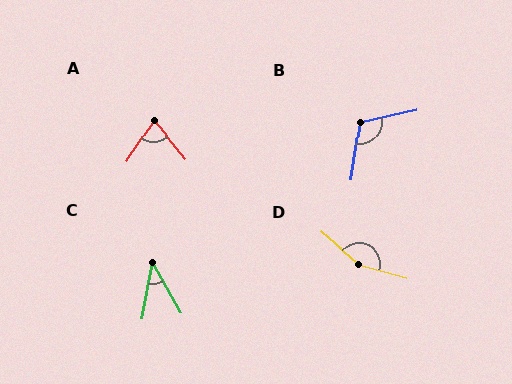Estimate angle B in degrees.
Approximately 111 degrees.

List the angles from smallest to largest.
C (40°), A (73°), B (111°), D (154°).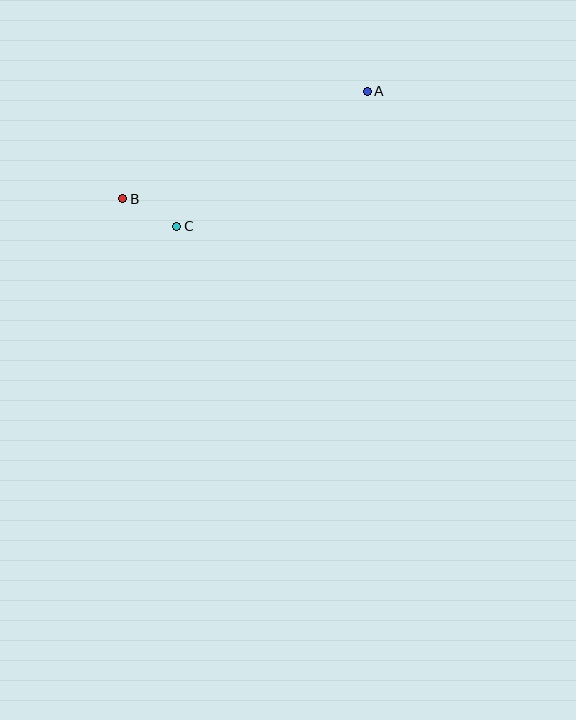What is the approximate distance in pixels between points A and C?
The distance between A and C is approximately 233 pixels.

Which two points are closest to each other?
Points B and C are closest to each other.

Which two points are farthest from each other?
Points A and B are farthest from each other.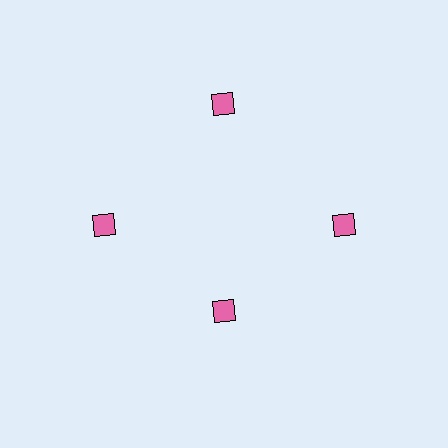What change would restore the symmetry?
The symmetry would be restored by moving it outward, back onto the ring so that all 4 squares sit at equal angles and equal distance from the center.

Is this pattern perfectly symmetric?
No. The 4 pink squares are arranged in a ring, but one element near the 6 o'clock position is pulled inward toward the center, breaking the 4-fold rotational symmetry.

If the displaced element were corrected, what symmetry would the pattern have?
It would have 4-fold rotational symmetry — the pattern would map onto itself every 90 degrees.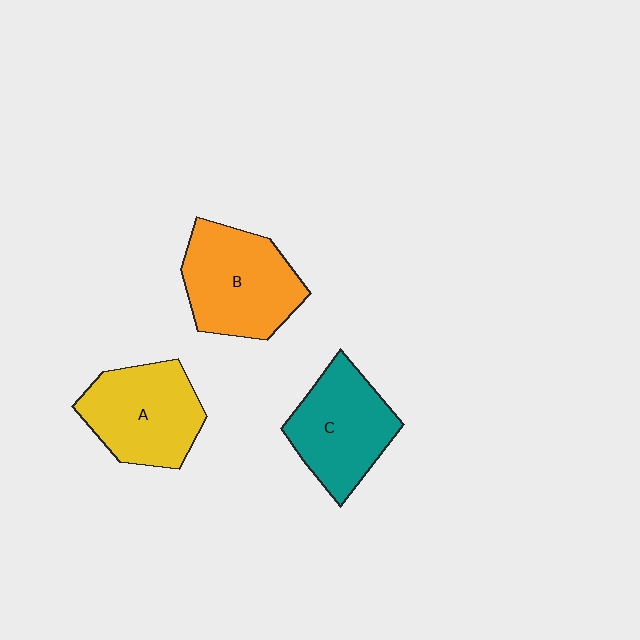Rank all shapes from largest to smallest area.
From largest to smallest: B (orange), A (yellow), C (teal).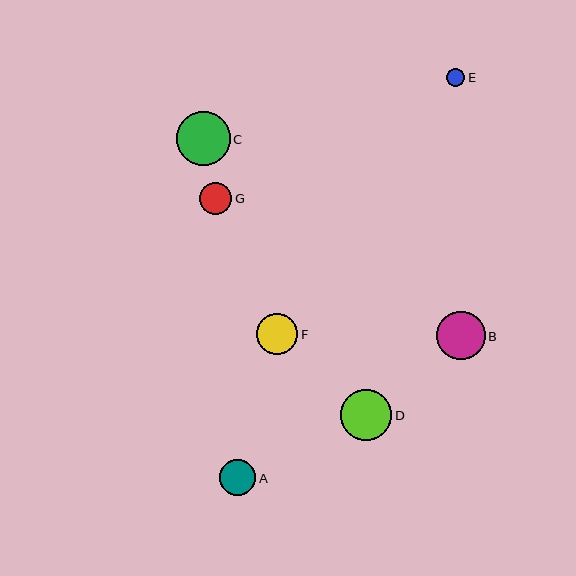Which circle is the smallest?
Circle E is the smallest with a size of approximately 19 pixels.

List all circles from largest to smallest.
From largest to smallest: C, D, B, F, A, G, E.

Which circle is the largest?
Circle C is the largest with a size of approximately 54 pixels.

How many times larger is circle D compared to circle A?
Circle D is approximately 1.4 times the size of circle A.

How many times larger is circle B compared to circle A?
Circle B is approximately 1.3 times the size of circle A.